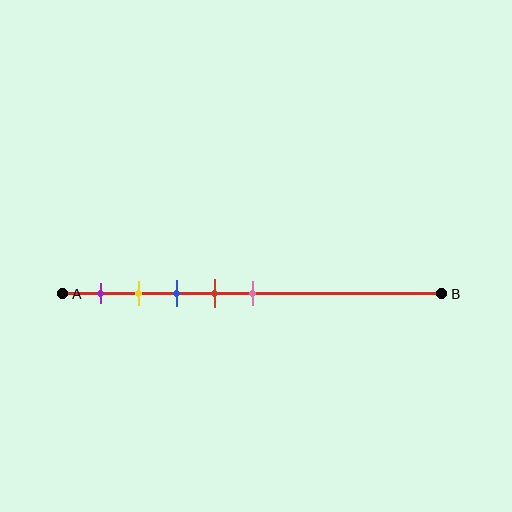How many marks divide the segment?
There are 5 marks dividing the segment.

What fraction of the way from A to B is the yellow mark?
The yellow mark is approximately 20% (0.2) of the way from A to B.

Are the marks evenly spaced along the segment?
Yes, the marks are approximately evenly spaced.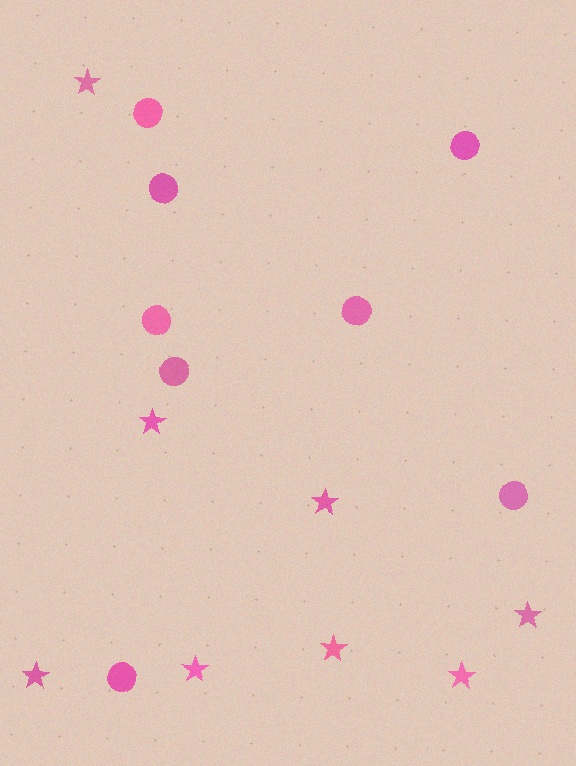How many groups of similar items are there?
There are 2 groups: one group of stars (8) and one group of circles (8).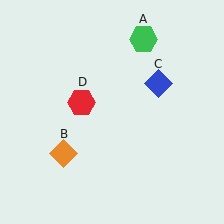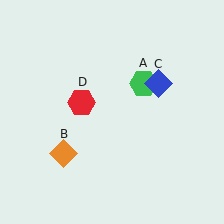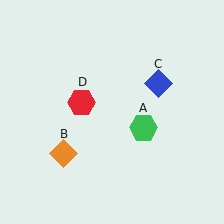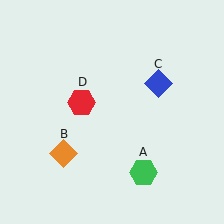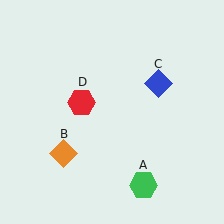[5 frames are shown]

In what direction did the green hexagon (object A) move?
The green hexagon (object A) moved down.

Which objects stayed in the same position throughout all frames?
Orange diamond (object B) and blue diamond (object C) and red hexagon (object D) remained stationary.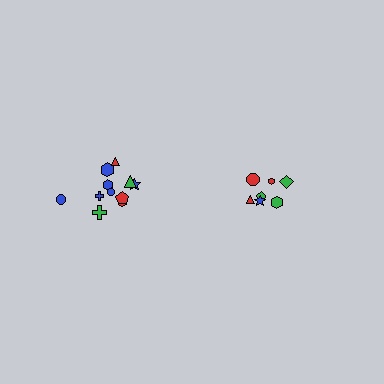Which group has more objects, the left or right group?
The left group.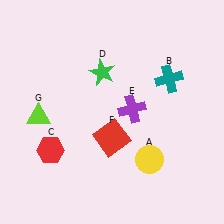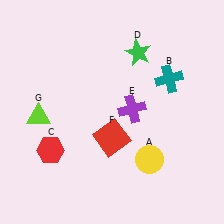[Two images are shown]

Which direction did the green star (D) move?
The green star (D) moved right.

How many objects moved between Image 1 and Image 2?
1 object moved between the two images.